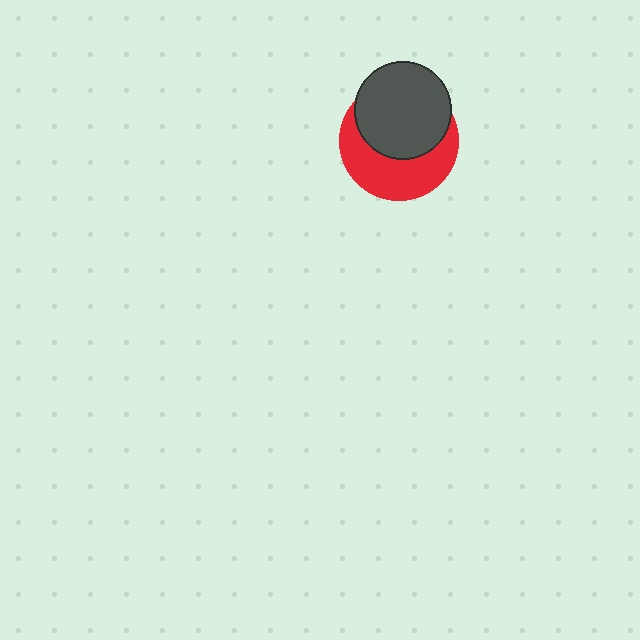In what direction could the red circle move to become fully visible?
The red circle could move down. That would shift it out from behind the dark gray circle entirely.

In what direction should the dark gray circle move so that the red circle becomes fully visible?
The dark gray circle should move up. That is the shortest direction to clear the overlap and leave the red circle fully visible.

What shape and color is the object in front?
The object in front is a dark gray circle.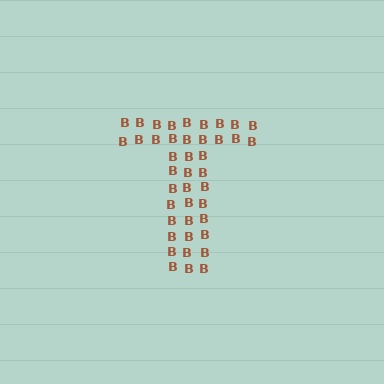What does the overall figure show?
The overall figure shows the letter T.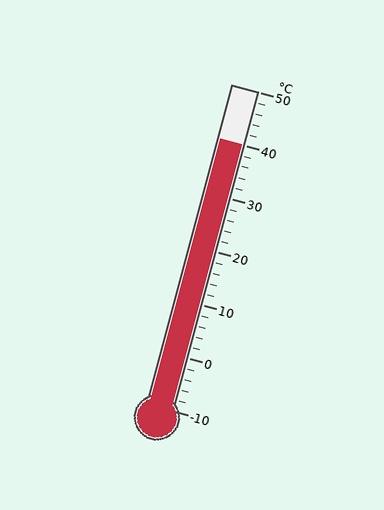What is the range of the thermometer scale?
The thermometer scale ranges from -10°C to 50°C.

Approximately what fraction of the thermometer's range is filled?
The thermometer is filled to approximately 85% of its range.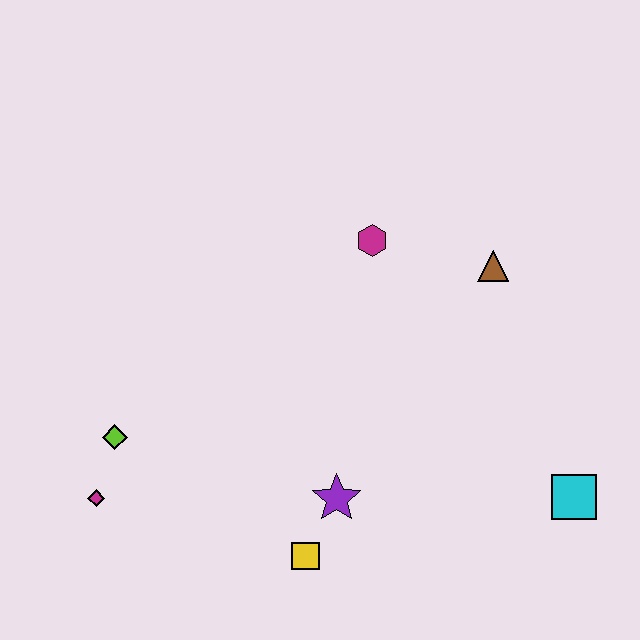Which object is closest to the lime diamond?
The magenta diamond is closest to the lime diamond.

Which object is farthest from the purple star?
The brown triangle is farthest from the purple star.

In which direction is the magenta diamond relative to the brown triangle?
The magenta diamond is to the left of the brown triangle.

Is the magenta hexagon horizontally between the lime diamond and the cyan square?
Yes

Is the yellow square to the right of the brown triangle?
No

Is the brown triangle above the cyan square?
Yes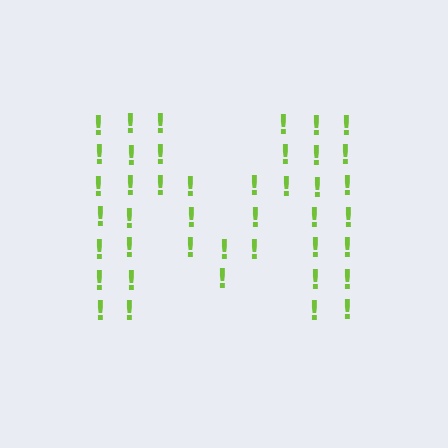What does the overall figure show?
The overall figure shows the letter M.